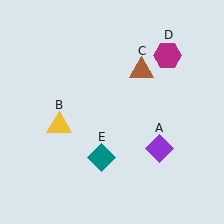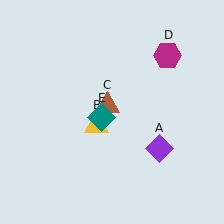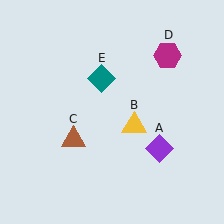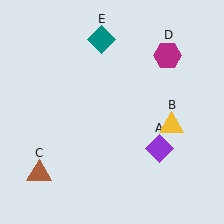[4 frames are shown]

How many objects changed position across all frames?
3 objects changed position: yellow triangle (object B), brown triangle (object C), teal diamond (object E).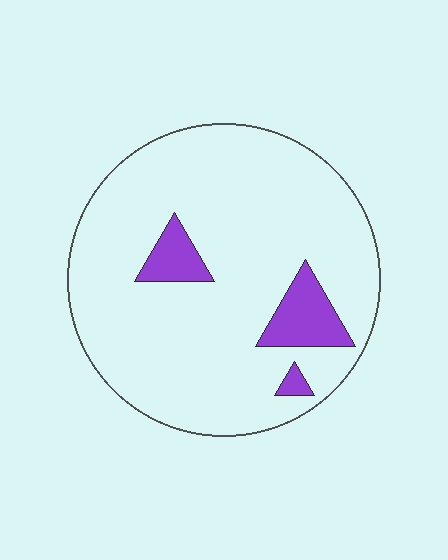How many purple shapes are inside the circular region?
3.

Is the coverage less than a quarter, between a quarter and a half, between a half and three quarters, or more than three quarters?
Less than a quarter.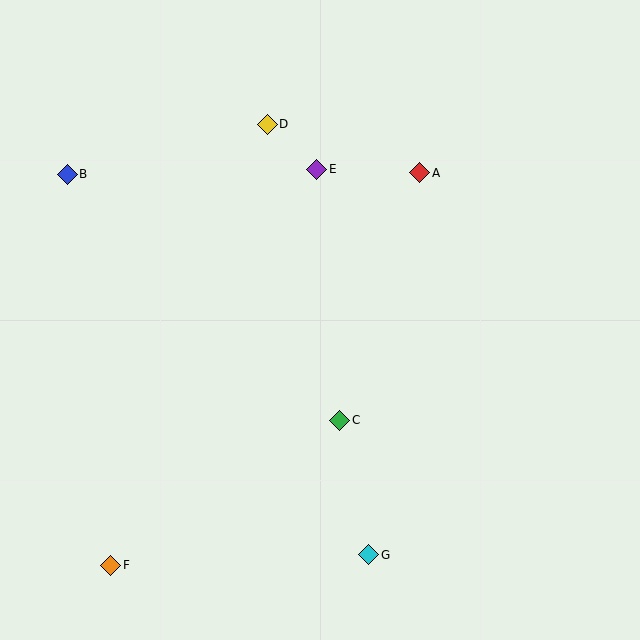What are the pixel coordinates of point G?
Point G is at (369, 555).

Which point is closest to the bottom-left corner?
Point F is closest to the bottom-left corner.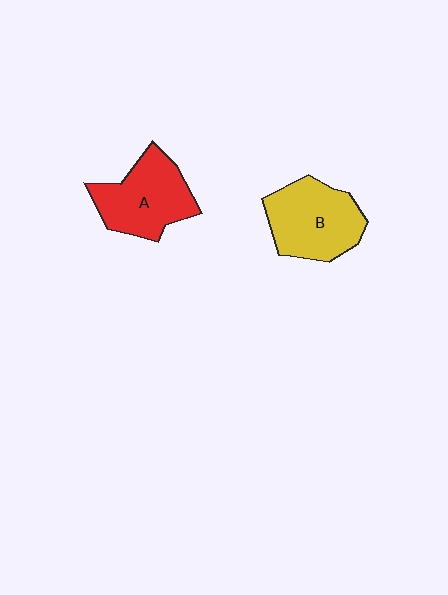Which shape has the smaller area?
Shape A (red).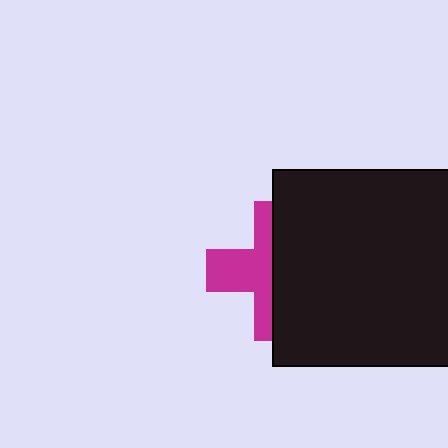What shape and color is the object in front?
The object in front is a black square.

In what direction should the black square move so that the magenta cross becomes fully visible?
The black square should move right. That is the shortest direction to clear the overlap and leave the magenta cross fully visible.